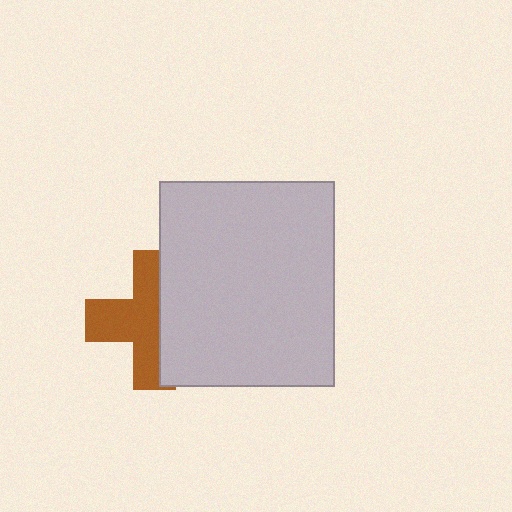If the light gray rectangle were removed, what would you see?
You would see the complete brown cross.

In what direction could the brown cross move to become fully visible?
The brown cross could move left. That would shift it out from behind the light gray rectangle entirely.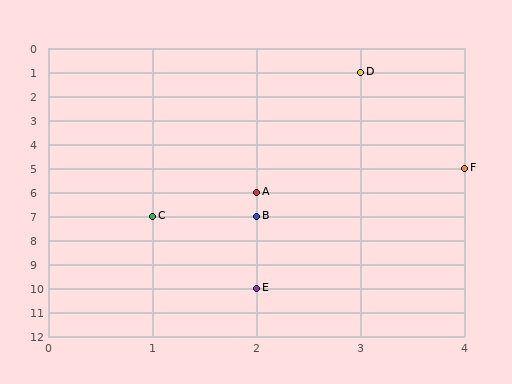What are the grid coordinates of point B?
Point B is at grid coordinates (2, 7).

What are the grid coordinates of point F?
Point F is at grid coordinates (4, 5).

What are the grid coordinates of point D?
Point D is at grid coordinates (3, 1).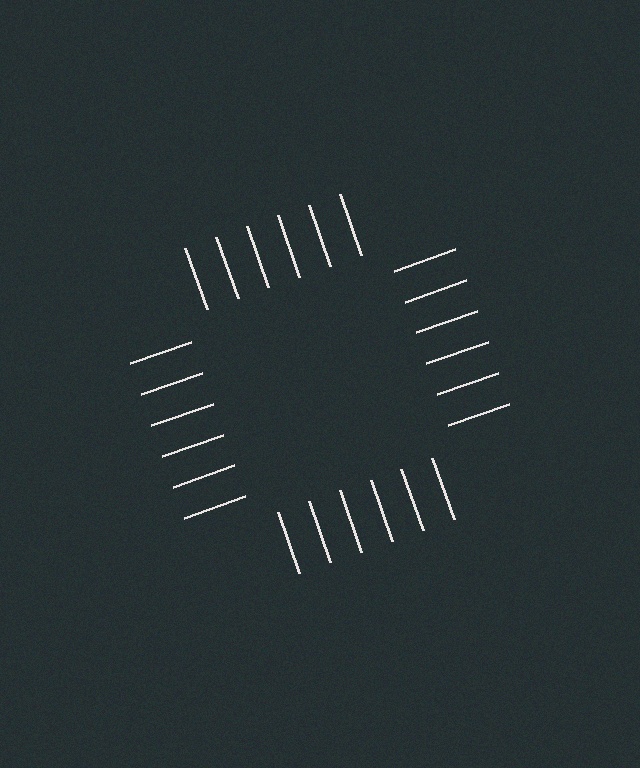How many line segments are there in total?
24 — 6 along each of the 4 edges.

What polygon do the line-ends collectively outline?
An illusory square — the line segments terminate on its edges but no continuous stroke is drawn.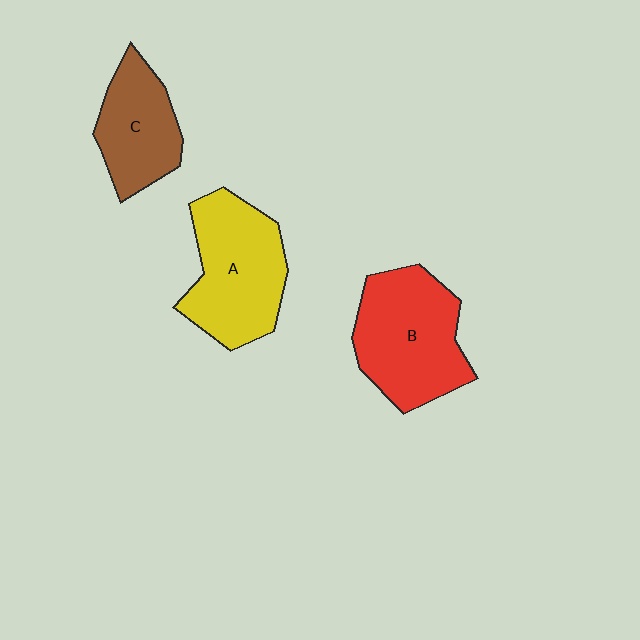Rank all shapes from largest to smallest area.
From largest to smallest: B (red), A (yellow), C (brown).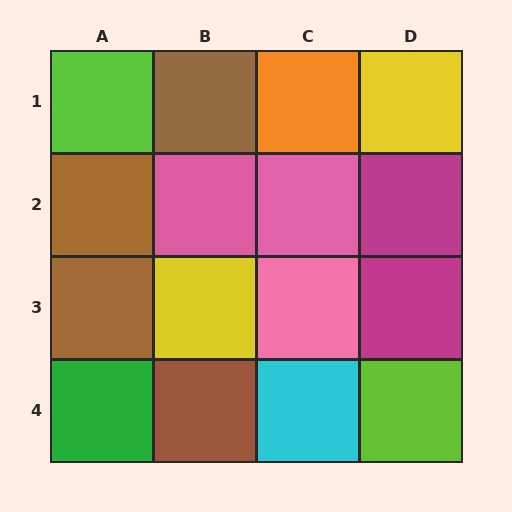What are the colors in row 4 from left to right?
Green, brown, cyan, lime.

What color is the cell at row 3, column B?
Yellow.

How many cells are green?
1 cell is green.